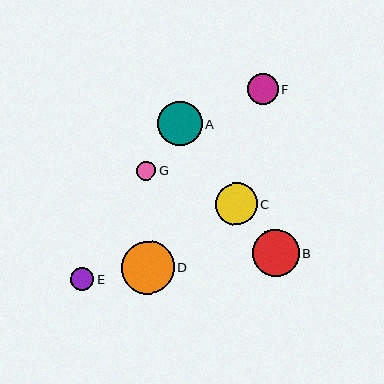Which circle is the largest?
Circle D is the largest with a size of approximately 53 pixels.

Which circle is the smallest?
Circle G is the smallest with a size of approximately 20 pixels.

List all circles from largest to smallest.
From largest to smallest: D, B, A, C, F, E, G.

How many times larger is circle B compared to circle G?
Circle B is approximately 2.4 times the size of circle G.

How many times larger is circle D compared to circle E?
Circle D is approximately 2.3 times the size of circle E.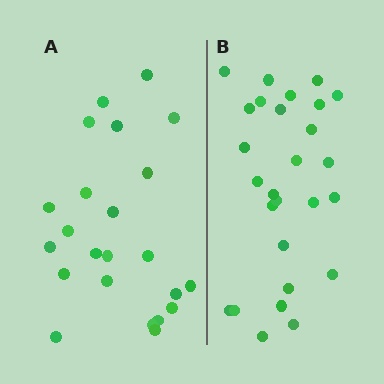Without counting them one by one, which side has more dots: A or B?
Region B (the right region) has more dots.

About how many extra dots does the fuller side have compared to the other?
Region B has about 4 more dots than region A.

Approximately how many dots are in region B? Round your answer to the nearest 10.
About 30 dots. (The exact count is 27, which rounds to 30.)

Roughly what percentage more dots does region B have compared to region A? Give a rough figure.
About 15% more.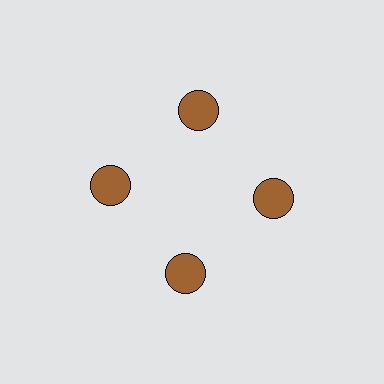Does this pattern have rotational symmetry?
Yes, this pattern has 4-fold rotational symmetry. It looks the same after rotating 90 degrees around the center.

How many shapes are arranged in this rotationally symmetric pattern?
There are 4 shapes, arranged in 4 groups of 1.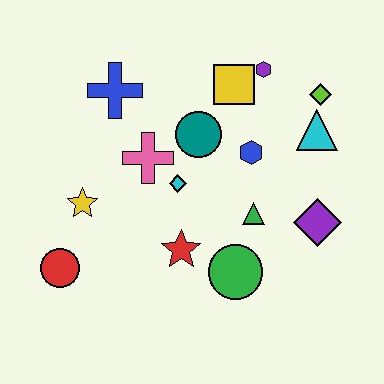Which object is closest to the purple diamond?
The green triangle is closest to the purple diamond.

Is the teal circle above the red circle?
Yes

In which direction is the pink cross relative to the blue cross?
The pink cross is below the blue cross.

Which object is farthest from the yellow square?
The red circle is farthest from the yellow square.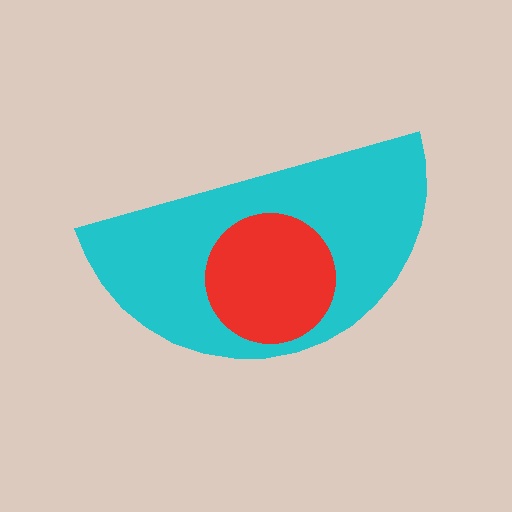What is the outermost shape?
The cyan semicircle.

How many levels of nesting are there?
2.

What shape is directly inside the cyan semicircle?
The red circle.